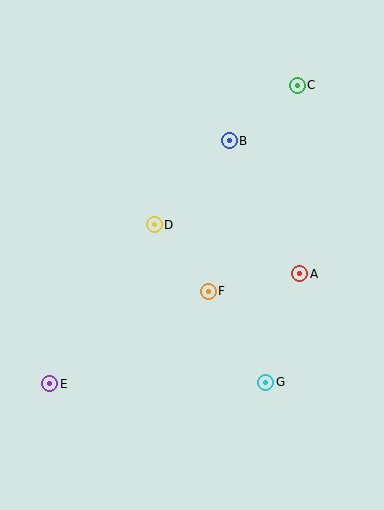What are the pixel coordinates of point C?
Point C is at (297, 85).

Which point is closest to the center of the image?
Point F at (208, 291) is closest to the center.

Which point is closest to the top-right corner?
Point C is closest to the top-right corner.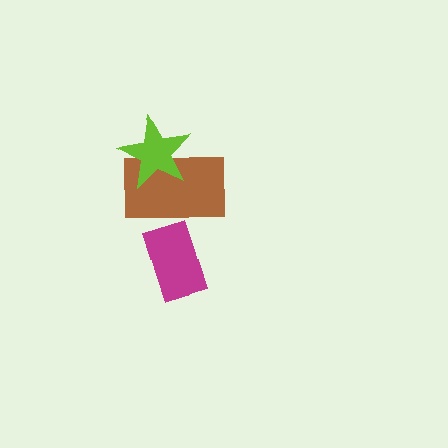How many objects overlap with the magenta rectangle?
1 object overlaps with the magenta rectangle.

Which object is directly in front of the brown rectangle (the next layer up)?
The magenta rectangle is directly in front of the brown rectangle.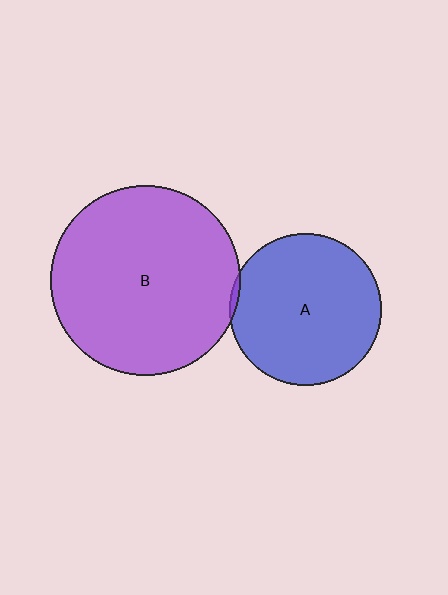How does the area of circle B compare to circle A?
Approximately 1.6 times.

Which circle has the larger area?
Circle B (purple).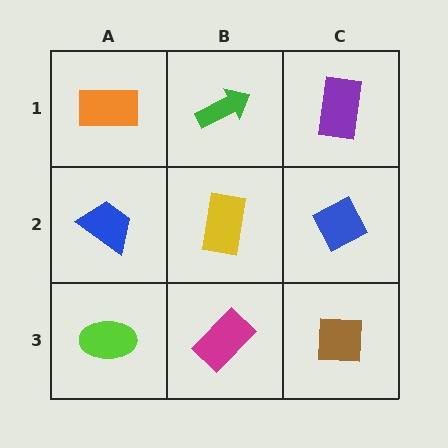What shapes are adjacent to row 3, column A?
A blue trapezoid (row 2, column A), a magenta rectangle (row 3, column B).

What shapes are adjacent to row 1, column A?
A blue trapezoid (row 2, column A), a green arrow (row 1, column B).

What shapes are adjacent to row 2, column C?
A purple rectangle (row 1, column C), a brown square (row 3, column C), a yellow rectangle (row 2, column B).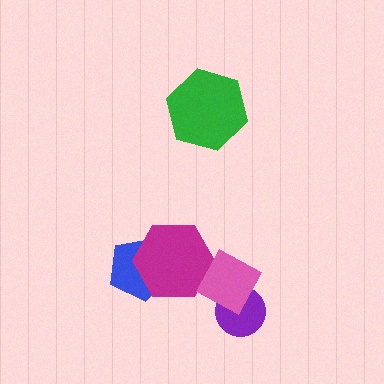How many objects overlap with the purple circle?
1 object overlaps with the purple circle.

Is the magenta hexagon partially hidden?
Yes, it is partially covered by another shape.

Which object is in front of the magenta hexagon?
The pink diamond is in front of the magenta hexagon.